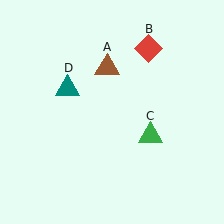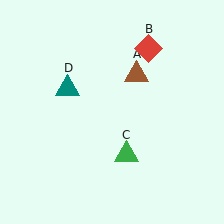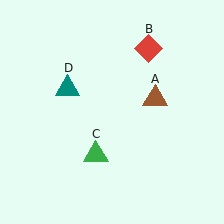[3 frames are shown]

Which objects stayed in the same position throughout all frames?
Red diamond (object B) and teal triangle (object D) remained stationary.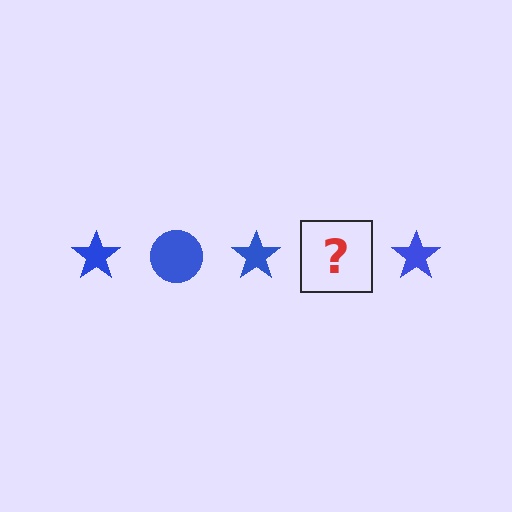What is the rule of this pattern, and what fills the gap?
The rule is that the pattern cycles through star, circle shapes in blue. The gap should be filled with a blue circle.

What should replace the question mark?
The question mark should be replaced with a blue circle.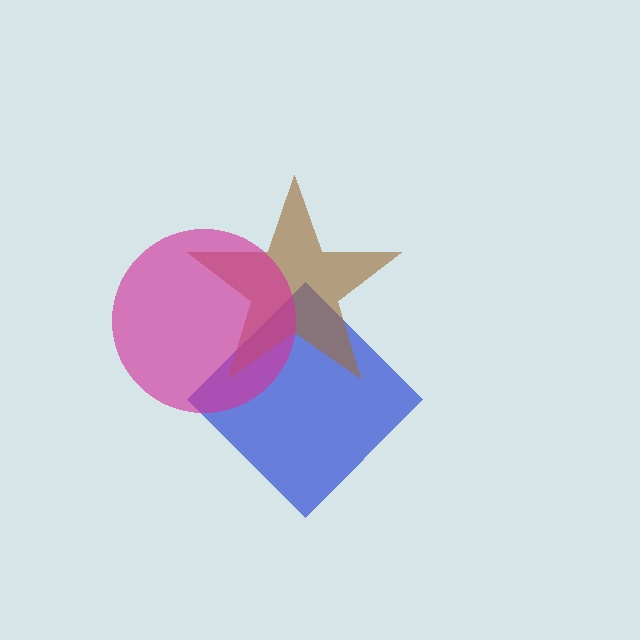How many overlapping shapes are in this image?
There are 3 overlapping shapes in the image.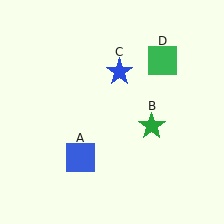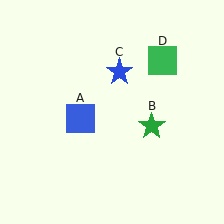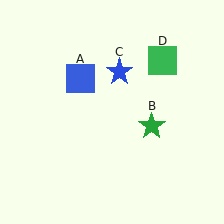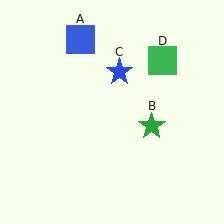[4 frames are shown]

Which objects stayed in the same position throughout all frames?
Green star (object B) and blue star (object C) and green square (object D) remained stationary.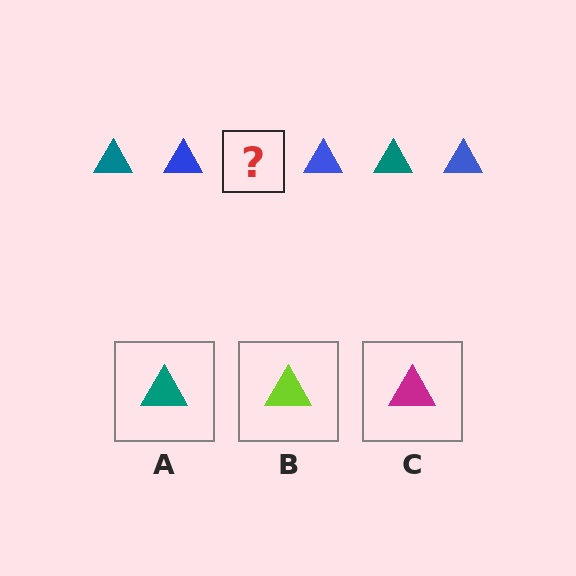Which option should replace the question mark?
Option A.